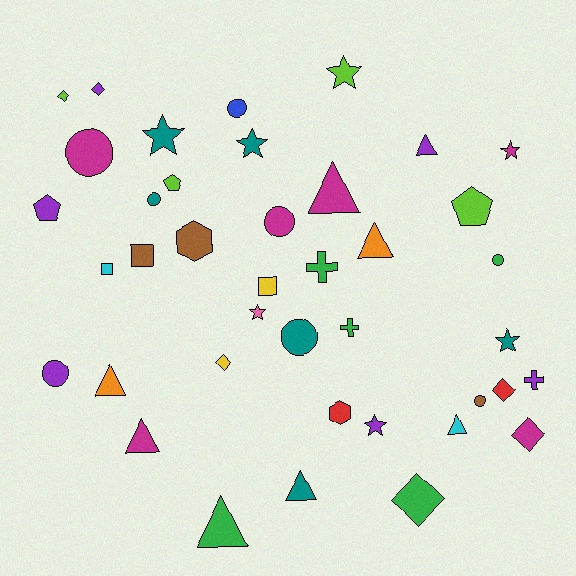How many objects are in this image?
There are 40 objects.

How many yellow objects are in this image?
There are 2 yellow objects.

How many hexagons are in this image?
There are 2 hexagons.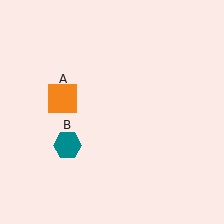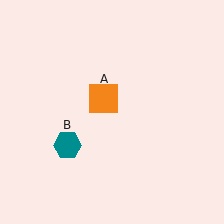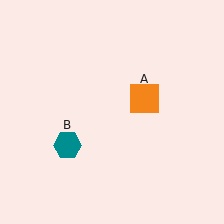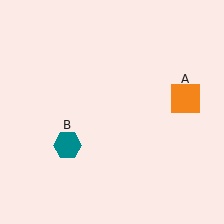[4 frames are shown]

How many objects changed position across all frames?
1 object changed position: orange square (object A).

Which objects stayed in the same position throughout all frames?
Teal hexagon (object B) remained stationary.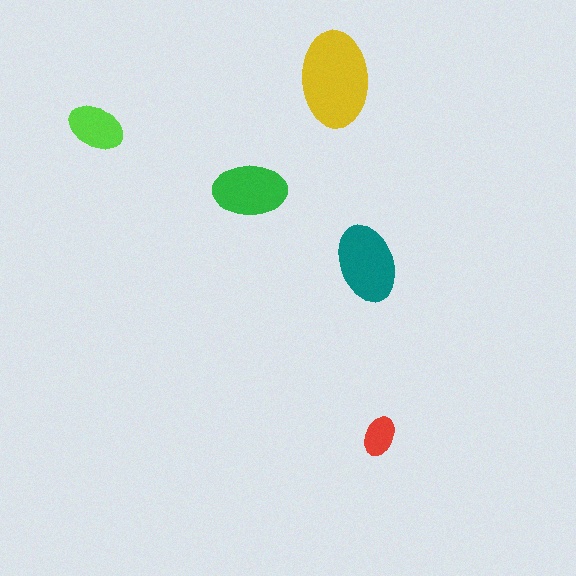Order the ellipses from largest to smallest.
the yellow one, the teal one, the green one, the lime one, the red one.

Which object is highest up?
The yellow ellipse is topmost.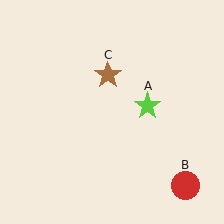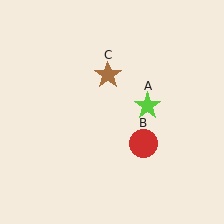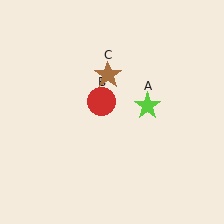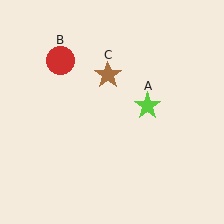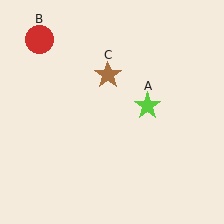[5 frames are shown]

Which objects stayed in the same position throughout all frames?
Lime star (object A) and brown star (object C) remained stationary.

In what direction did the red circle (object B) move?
The red circle (object B) moved up and to the left.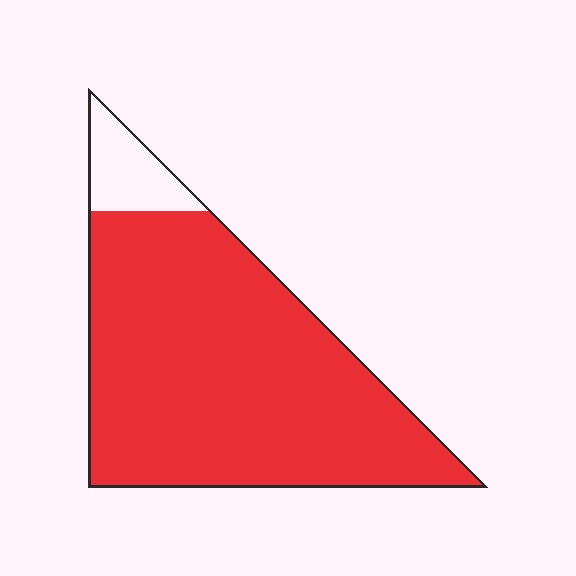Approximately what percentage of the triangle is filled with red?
Approximately 90%.